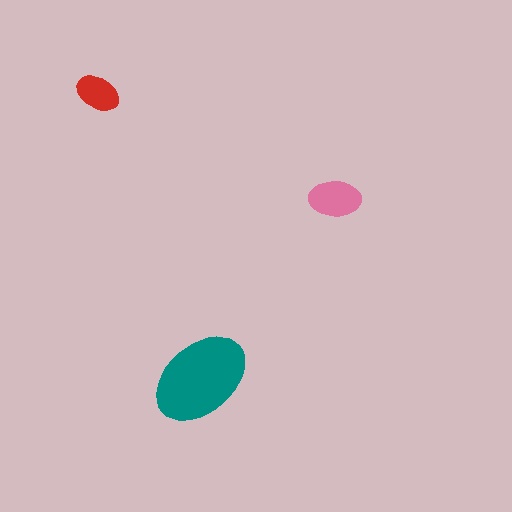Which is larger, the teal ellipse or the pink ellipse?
The teal one.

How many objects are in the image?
There are 3 objects in the image.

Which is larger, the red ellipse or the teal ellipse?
The teal one.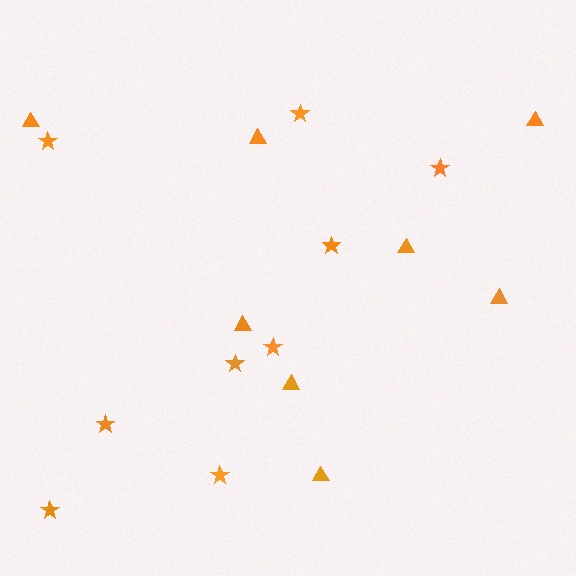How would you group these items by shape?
There are 2 groups: one group of triangles (8) and one group of stars (9).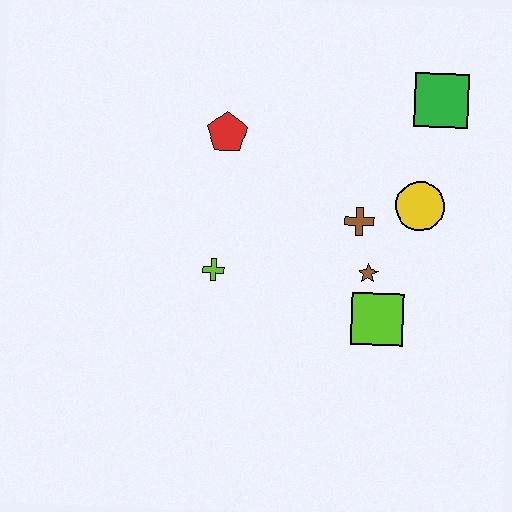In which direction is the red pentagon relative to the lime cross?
The red pentagon is above the lime cross.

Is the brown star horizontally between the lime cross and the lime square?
Yes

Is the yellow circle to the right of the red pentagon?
Yes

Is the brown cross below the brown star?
No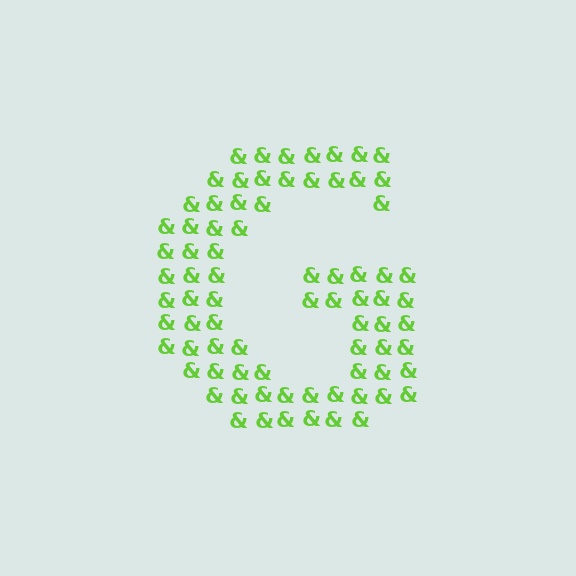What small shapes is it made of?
It is made of small ampersands.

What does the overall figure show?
The overall figure shows the letter G.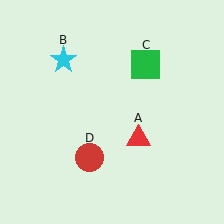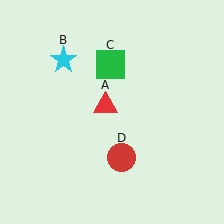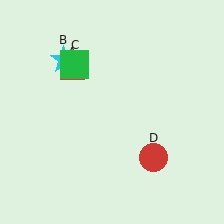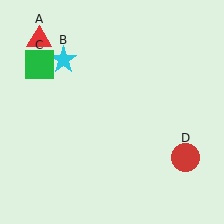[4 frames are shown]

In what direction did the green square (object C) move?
The green square (object C) moved left.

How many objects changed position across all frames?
3 objects changed position: red triangle (object A), green square (object C), red circle (object D).